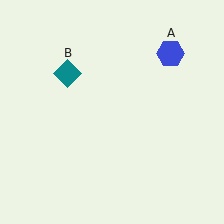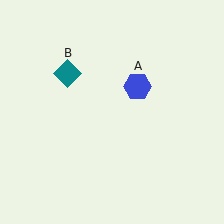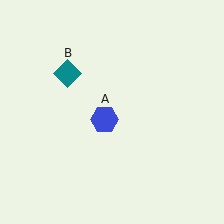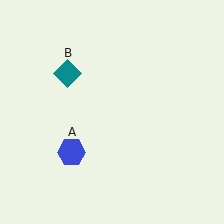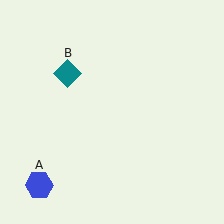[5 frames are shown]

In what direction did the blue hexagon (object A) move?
The blue hexagon (object A) moved down and to the left.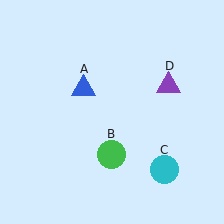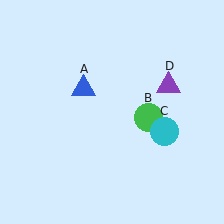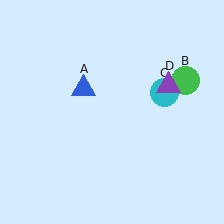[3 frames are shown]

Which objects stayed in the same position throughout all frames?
Blue triangle (object A) and purple triangle (object D) remained stationary.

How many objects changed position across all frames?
2 objects changed position: green circle (object B), cyan circle (object C).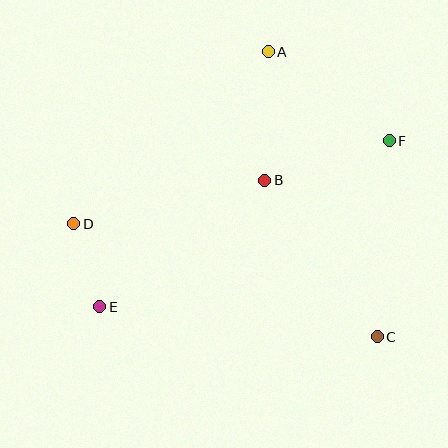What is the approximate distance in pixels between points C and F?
The distance between C and F is approximately 197 pixels.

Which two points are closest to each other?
Points D and E are closest to each other.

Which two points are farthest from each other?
Points E and F are farthest from each other.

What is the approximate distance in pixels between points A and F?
The distance between A and F is approximately 150 pixels.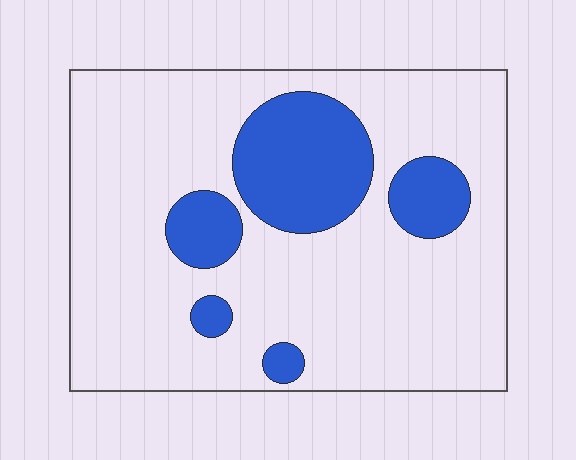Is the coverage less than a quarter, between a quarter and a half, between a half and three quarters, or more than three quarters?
Less than a quarter.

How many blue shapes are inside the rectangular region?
5.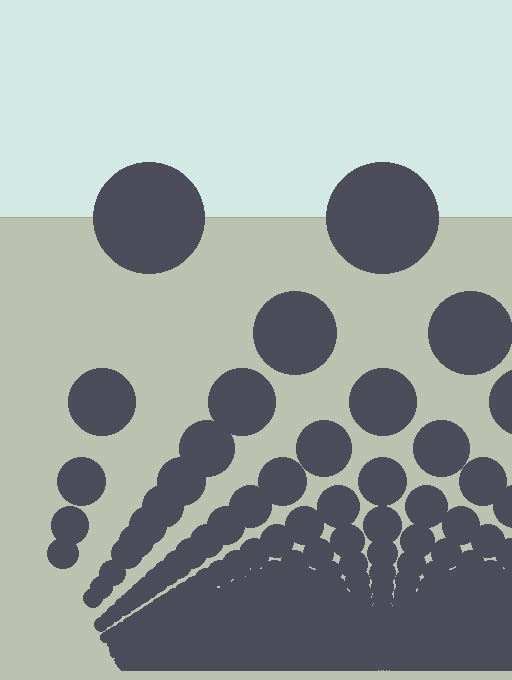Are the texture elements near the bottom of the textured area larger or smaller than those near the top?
Smaller. The gradient is inverted — elements near the bottom are smaller and denser.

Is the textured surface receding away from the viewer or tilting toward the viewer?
The surface appears to tilt toward the viewer. Texture elements get larger and sparser toward the top.